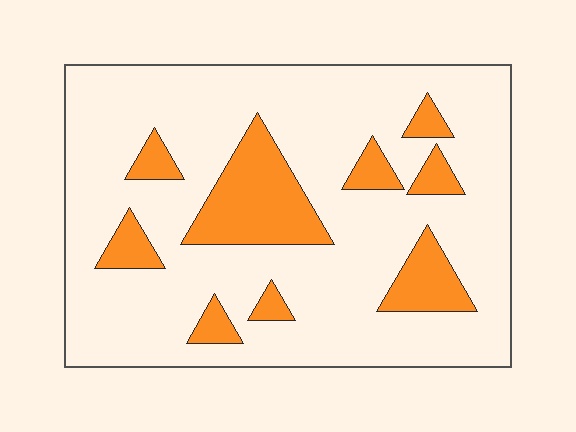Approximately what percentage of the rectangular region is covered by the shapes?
Approximately 20%.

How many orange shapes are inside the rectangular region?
9.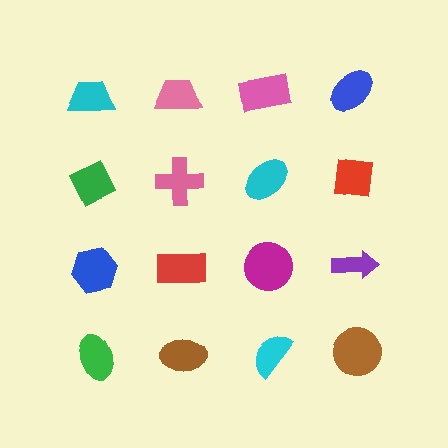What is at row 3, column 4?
A purple arrow.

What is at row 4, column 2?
A brown ellipse.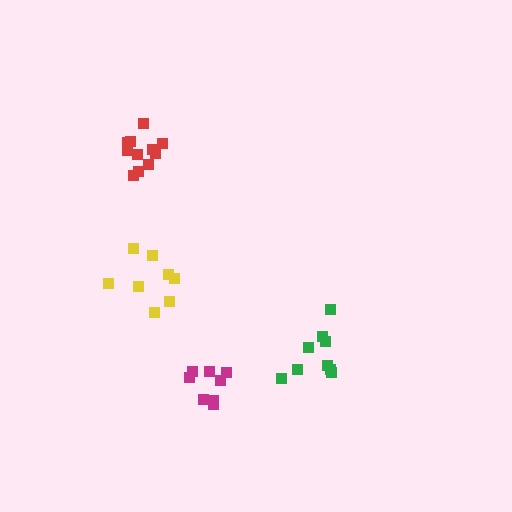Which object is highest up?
The red cluster is topmost.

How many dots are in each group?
Group 1: 12 dots, Group 2: 9 dots, Group 3: 8 dots, Group 4: 8 dots (37 total).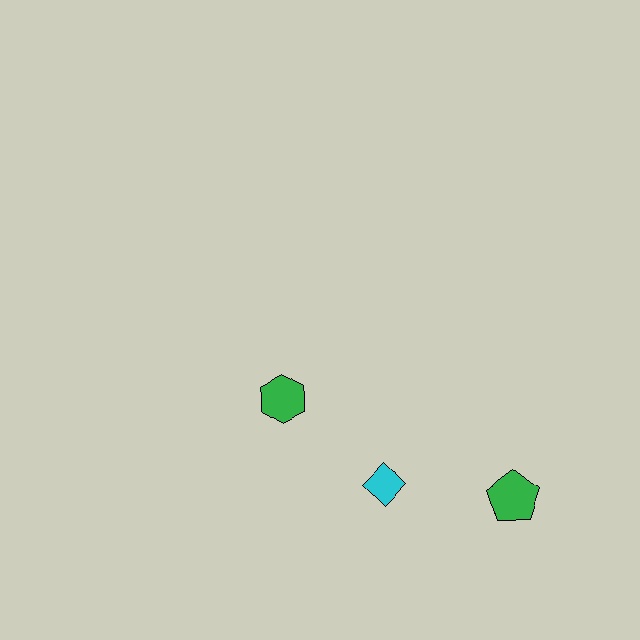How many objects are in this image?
There are 3 objects.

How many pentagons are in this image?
There is 1 pentagon.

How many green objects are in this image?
There are 2 green objects.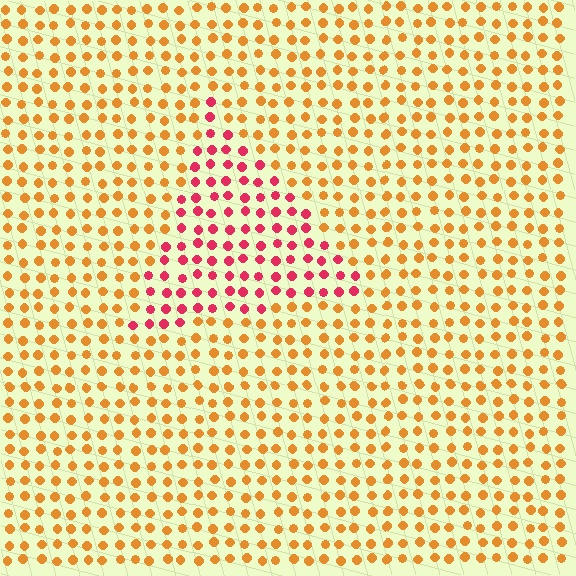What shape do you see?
I see a triangle.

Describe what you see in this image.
The image is filled with small orange elements in a uniform arrangement. A triangle-shaped region is visible where the elements are tinted to a slightly different hue, forming a subtle color boundary.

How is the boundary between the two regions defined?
The boundary is defined purely by a slight shift in hue (about 48 degrees). Spacing, size, and orientation are identical on both sides.